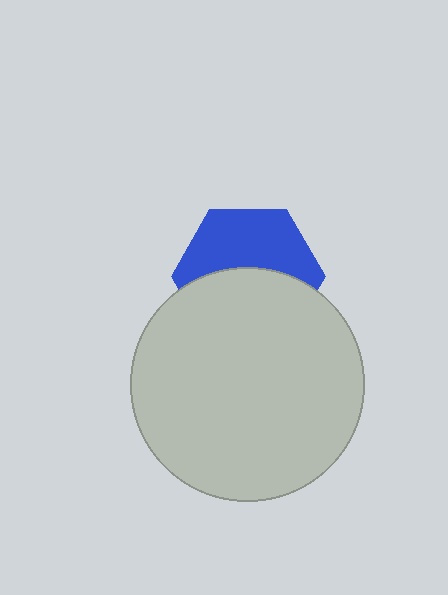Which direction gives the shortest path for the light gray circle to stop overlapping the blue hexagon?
Moving down gives the shortest separation.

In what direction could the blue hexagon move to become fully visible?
The blue hexagon could move up. That would shift it out from behind the light gray circle entirely.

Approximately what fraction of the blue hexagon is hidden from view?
Roughly 51% of the blue hexagon is hidden behind the light gray circle.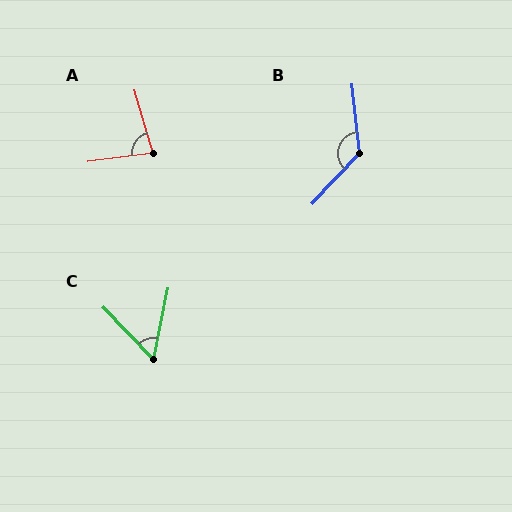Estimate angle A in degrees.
Approximately 81 degrees.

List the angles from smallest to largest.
C (55°), A (81°), B (131°).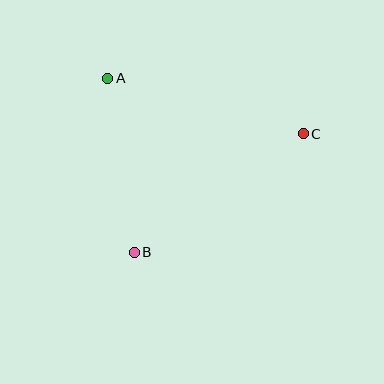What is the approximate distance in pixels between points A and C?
The distance between A and C is approximately 203 pixels.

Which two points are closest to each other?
Points A and B are closest to each other.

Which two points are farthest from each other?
Points B and C are farthest from each other.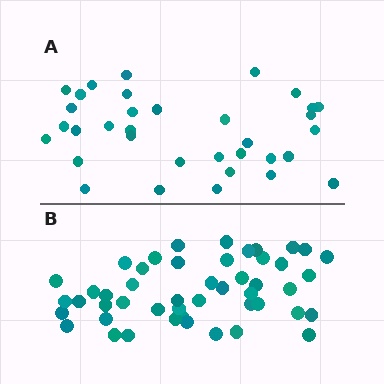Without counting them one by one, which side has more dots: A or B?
Region B (the bottom region) has more dots.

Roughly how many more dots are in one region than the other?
Region B has approximately 15 more dots than region A.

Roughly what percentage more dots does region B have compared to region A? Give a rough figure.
About 40% more.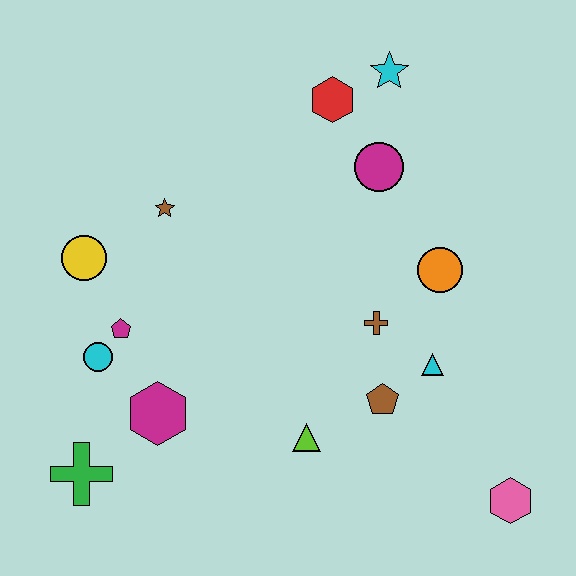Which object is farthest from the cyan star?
The green cross is farthest from the cyan star.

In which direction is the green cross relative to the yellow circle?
The green cross is below the yellow circle.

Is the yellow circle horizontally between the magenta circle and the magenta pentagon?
No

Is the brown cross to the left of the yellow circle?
No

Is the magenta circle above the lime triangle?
Yes